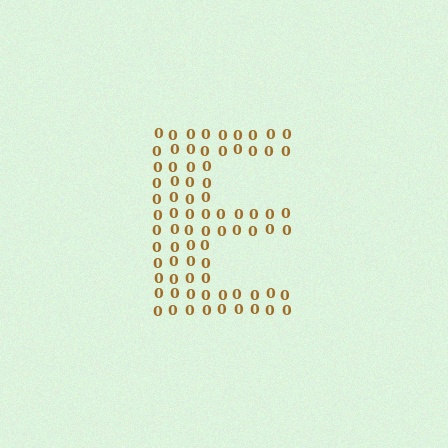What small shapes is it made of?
It is made of small digit 0's.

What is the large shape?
The large shape is the letter E.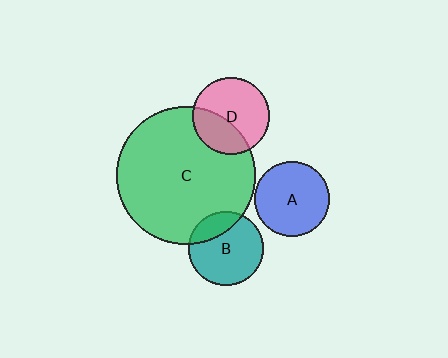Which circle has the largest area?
Circle C (green).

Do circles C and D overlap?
Yes.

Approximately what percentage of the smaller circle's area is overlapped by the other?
Approximately 35%.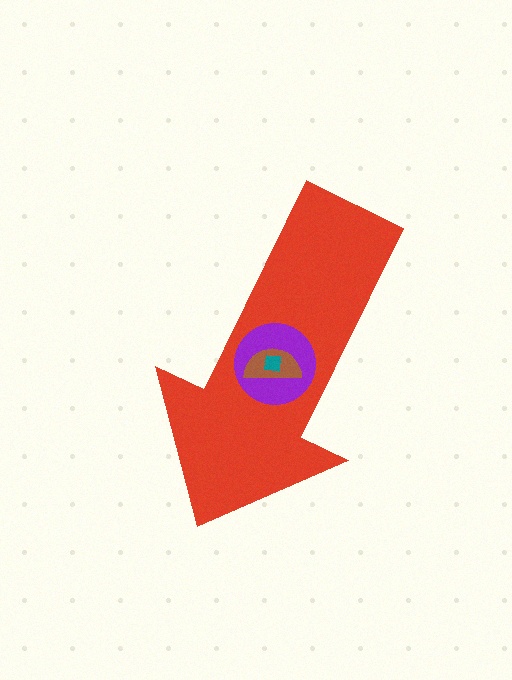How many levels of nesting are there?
4.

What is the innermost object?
The teal square.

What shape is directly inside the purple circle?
The brown semicircle.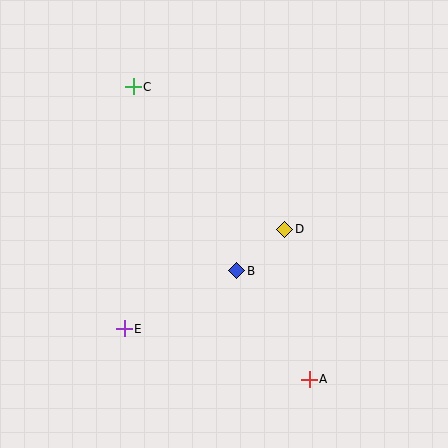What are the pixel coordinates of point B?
Point B is at (237, 271).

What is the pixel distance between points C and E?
The distance between C and E is 242 pixels.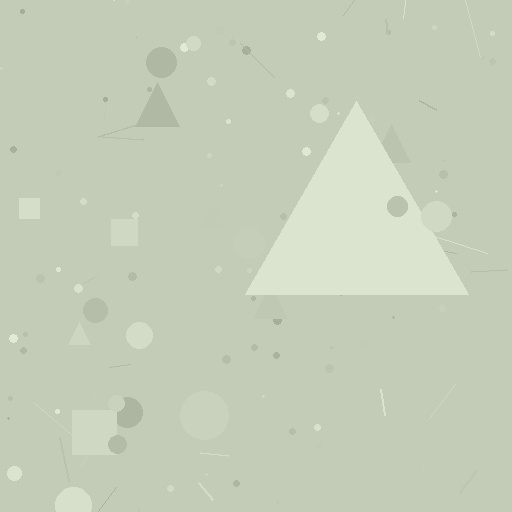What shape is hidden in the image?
A triangle is hidden in the image.